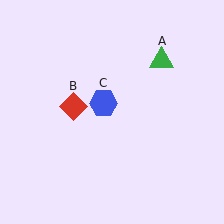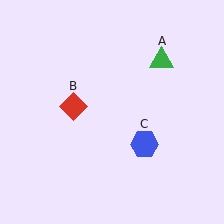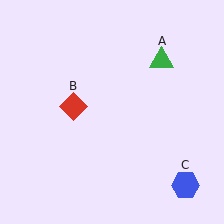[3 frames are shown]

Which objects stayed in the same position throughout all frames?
Green triangle (object A) and red diamond (object B) remained stationary.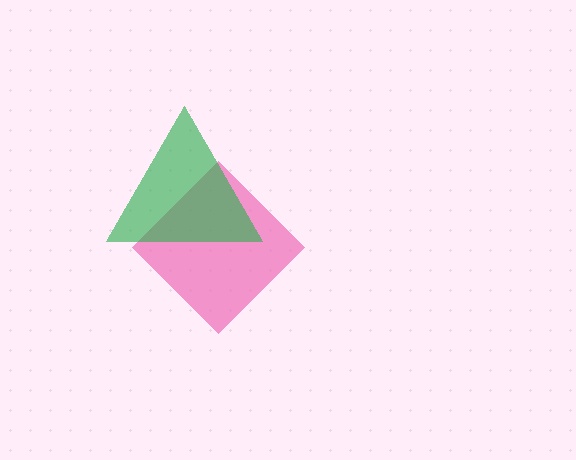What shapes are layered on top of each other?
The layered shapes are: a pink diamond, a green triangle.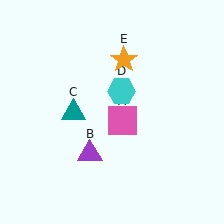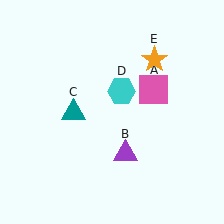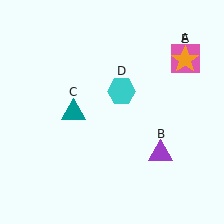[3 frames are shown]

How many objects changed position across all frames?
3 objects changed position: pink square (object A), purple triangle (object B), orange star (object E).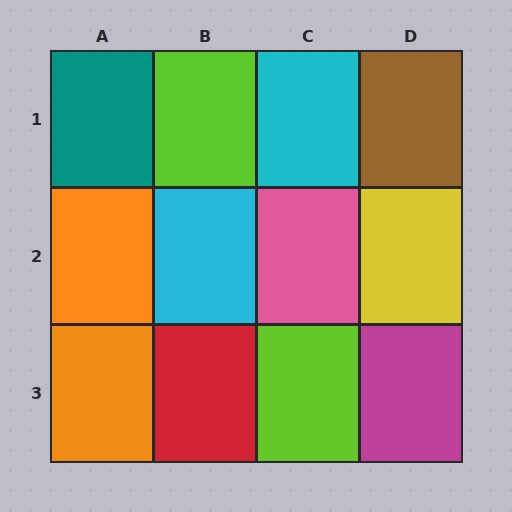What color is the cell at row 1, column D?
Brown.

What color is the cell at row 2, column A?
Orange.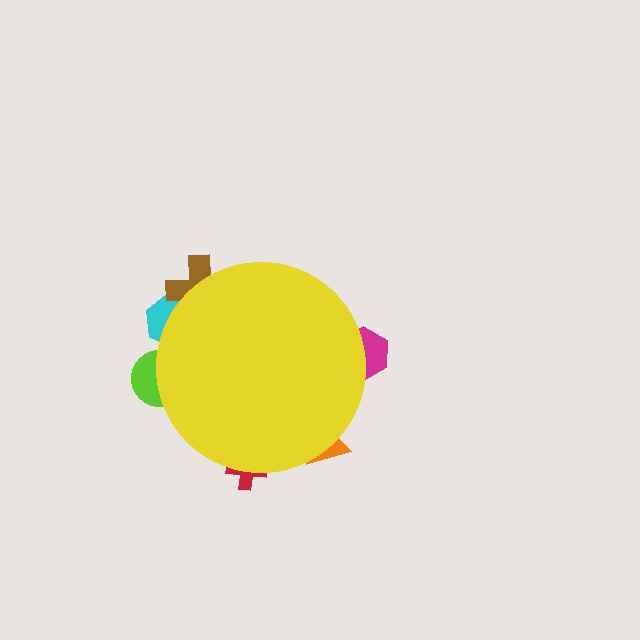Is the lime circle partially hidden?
Yes, the lime circle is partially hidden behind the yellow circle.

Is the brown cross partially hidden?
Yes, the brown cross is partially hidden behind the yellow circle.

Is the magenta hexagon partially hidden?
Yes, the magenta hexagon is partially hidden behind the yellow circle.